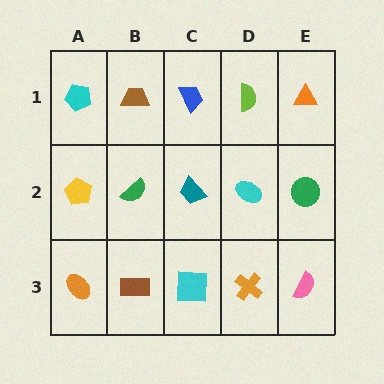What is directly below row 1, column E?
A green circle.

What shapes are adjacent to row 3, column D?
A cyan ellipse (row 2, column D), a cyan square (row 3, column C), a pink semicircle (row 3, column E).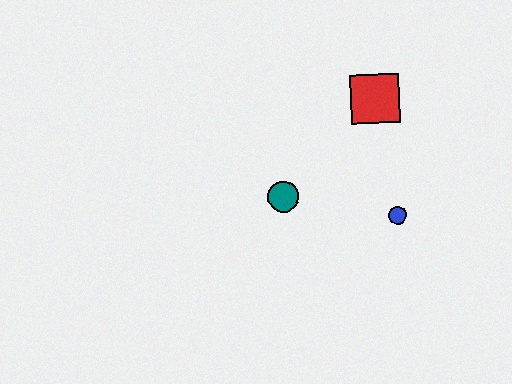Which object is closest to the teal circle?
The blue circle is closest to the teal circle.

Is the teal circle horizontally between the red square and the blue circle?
No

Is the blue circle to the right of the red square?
Yes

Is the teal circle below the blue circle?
No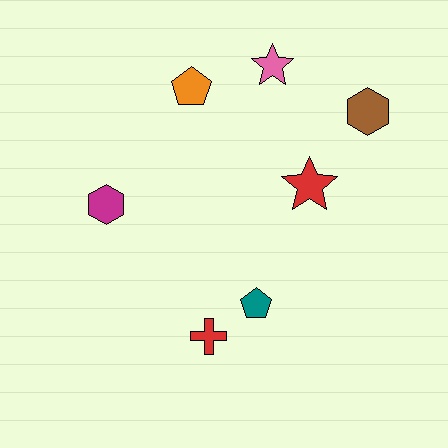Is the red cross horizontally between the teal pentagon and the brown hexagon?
No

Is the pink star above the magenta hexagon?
Yes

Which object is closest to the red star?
The brown hexagon is closest to the red star.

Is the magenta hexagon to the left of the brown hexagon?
Yes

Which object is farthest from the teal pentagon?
The pink star is farthest from the teal pentagon.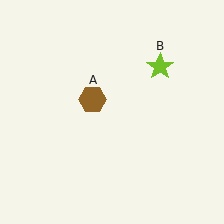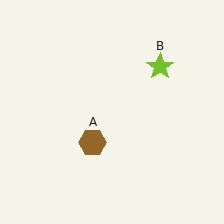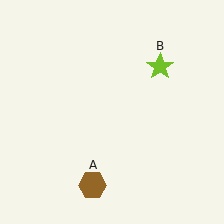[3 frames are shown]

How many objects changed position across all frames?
1 object changed position: brown hexagon (object A).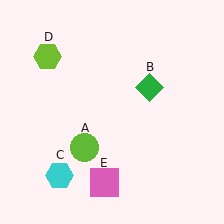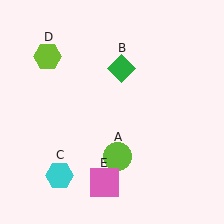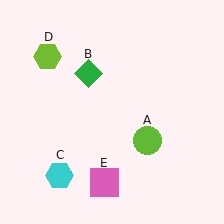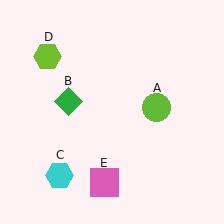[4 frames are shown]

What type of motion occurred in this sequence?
The lime circle (object A), green diamond (object B) rotated counterclockwise around the center of the scene.